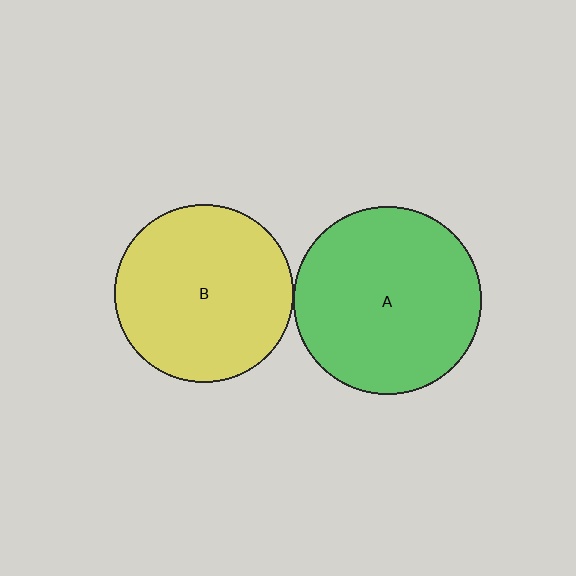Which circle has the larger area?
Circle A (green).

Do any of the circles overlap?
No, none of the circles overlap.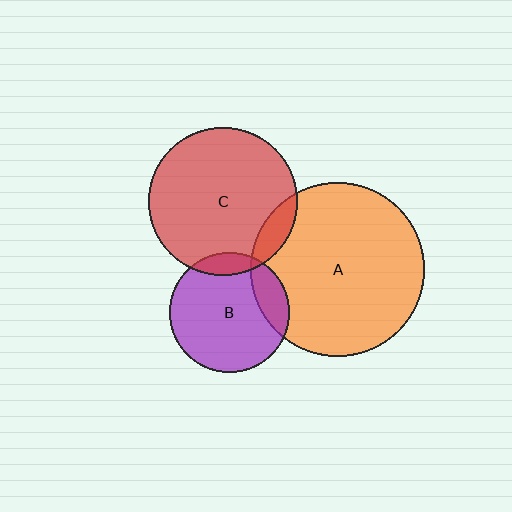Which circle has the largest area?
Circle A (orange).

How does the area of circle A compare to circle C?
Approximately 1.4 times.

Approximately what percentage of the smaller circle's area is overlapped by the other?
Approximately 15%.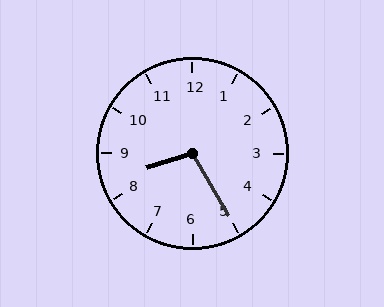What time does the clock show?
8:25.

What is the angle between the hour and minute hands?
Approximately 102 degrees.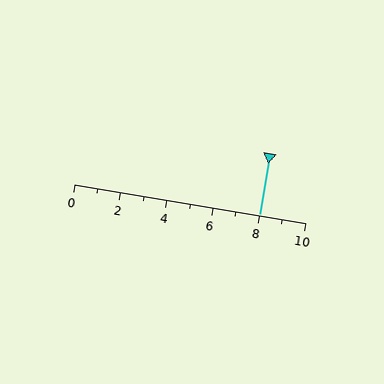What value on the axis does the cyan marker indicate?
The marker indicates approximately 8.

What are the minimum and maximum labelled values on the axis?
The axis runs from 0 to 10.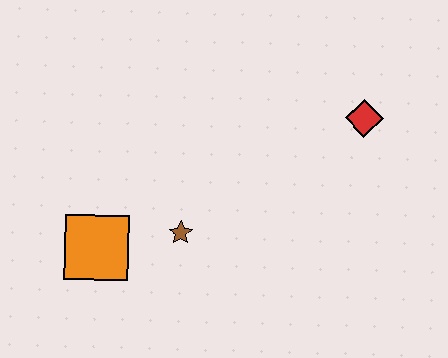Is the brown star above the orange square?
Yes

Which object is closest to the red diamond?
The brown star is closest to the red diamond.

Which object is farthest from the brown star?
The red diamond is farthest from the brown star.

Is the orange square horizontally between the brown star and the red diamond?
No